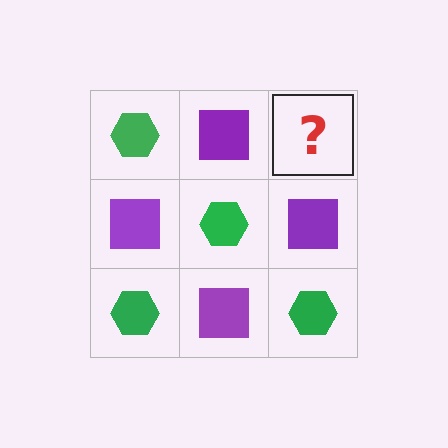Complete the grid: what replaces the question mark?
The question mark should be replaced with a green hexagon.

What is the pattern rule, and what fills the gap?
The rule is that it alternates green hexagon and purple square in a checkerboard pattern. The gap should be filled with a green hexagon.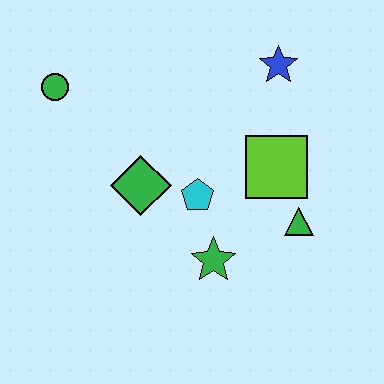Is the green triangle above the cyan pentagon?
No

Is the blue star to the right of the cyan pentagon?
Yes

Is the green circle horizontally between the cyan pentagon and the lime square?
No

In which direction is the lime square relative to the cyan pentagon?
The lime square is to the right of the cyan pentagon.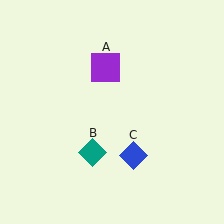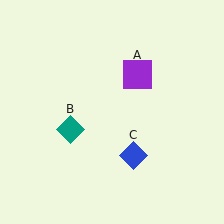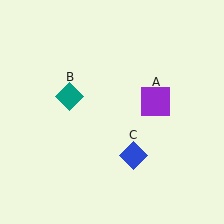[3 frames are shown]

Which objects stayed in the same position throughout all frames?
Blue diamond (object C) remained stationary.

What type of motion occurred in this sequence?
The purple square (object A), teal diamond (object B) rotated clockwise around the center of the scene.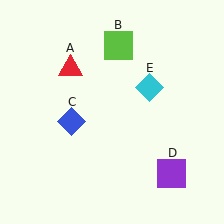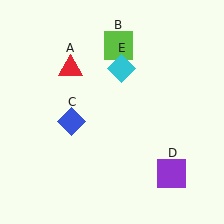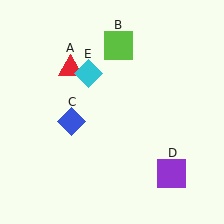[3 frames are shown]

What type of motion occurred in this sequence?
The cyan diamond (object E) rotated counterclockwise around the center of the scene.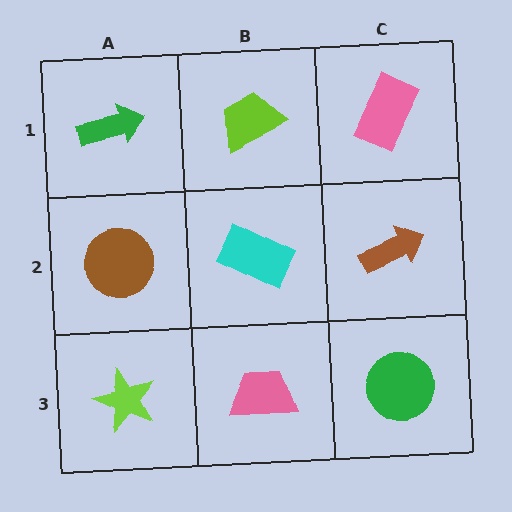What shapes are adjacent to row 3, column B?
A cyan rectangle (row 2, column B), a lime star (row 3, column A), a green circle (row 3, column C).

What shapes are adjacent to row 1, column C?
A brown arrow (row 2, column C), a lime trapezoid (row 1, column B).